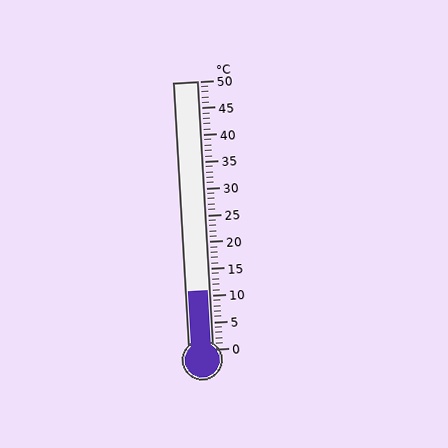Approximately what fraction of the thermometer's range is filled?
The thermometer is filled to approximately 20% of its range.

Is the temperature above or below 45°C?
The temperature is below 45°C.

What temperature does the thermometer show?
The thermometer shows approximately 11°C.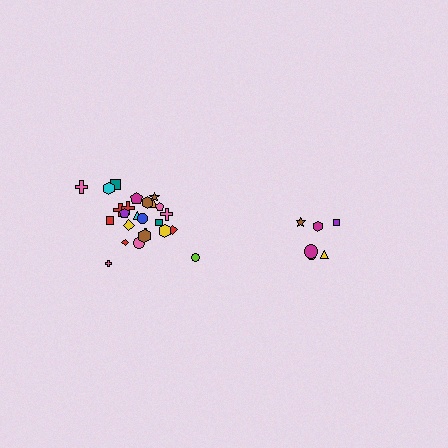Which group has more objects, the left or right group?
The left group.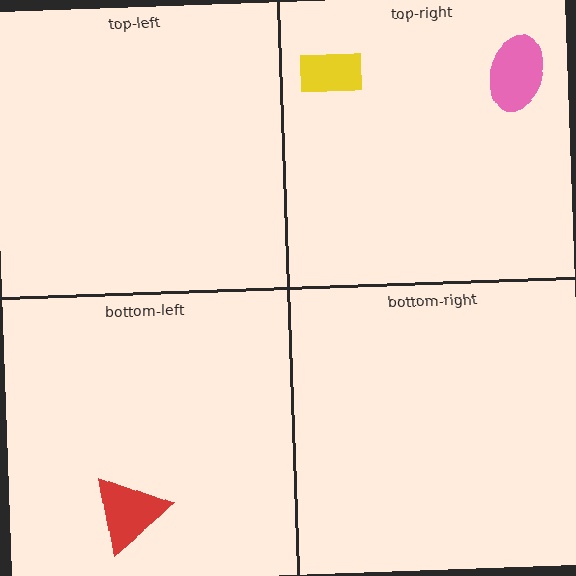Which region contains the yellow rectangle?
The top-right region.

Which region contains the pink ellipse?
The top-right region.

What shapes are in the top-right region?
The pink ellipse, the yellow rectangle.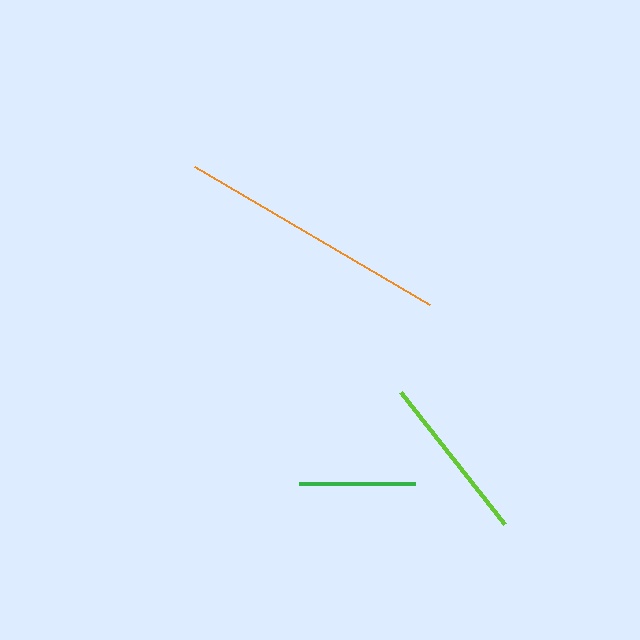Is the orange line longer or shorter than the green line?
The orange line is longer than the green line.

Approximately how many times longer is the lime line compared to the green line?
The lime line is approximately 1.5 times the length of the green line.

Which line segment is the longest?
The orange line is the longest at approximately 273 pixels.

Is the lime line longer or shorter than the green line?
The lime line is longer than the green line.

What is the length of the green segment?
The green segment is approximately 115 pixels long.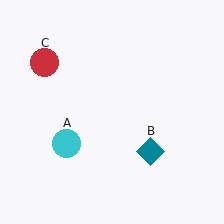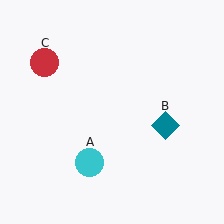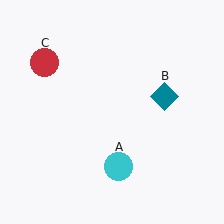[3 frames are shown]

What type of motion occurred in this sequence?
The cyan circle (object A), teal diamond (object B) rotated counterclockwise around the center of the scene.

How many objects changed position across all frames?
2 objects changed position: cyan circle (object A), teal diamond (object B).